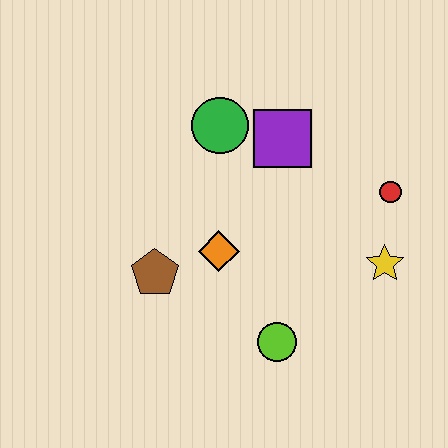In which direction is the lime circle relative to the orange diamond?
The lime circle is below the orange diamond.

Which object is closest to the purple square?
The green circle is closest to the purple square.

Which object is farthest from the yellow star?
The brown pentagon is farthest from the yellow star.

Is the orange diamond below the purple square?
Yes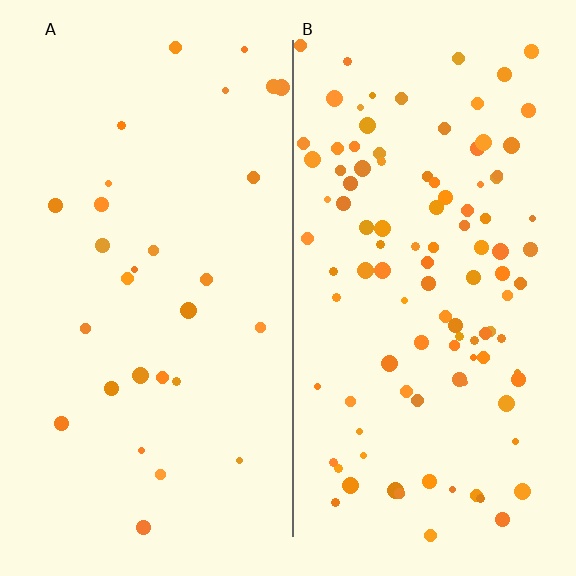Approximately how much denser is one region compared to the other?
Approximately 3.6× — region B over region A.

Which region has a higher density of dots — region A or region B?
B (the right).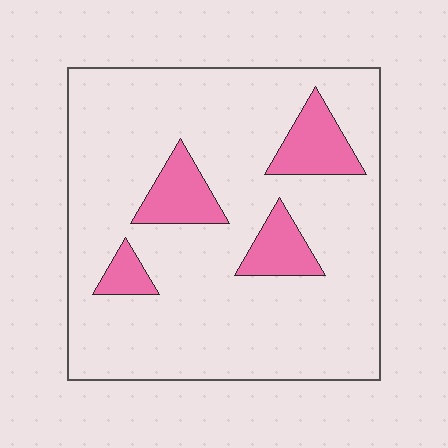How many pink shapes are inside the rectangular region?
4.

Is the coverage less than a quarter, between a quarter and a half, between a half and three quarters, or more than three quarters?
Less than a quarter.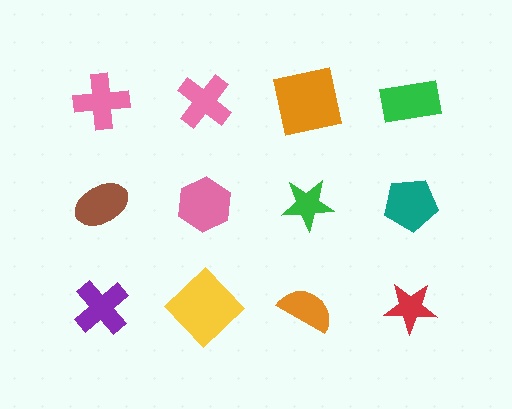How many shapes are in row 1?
4 shapes.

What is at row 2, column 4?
A teal pentagon.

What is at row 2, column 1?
A brown ellipse.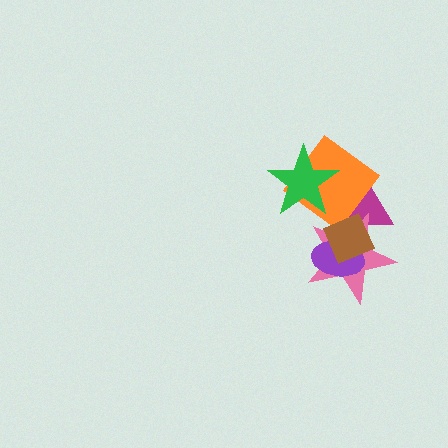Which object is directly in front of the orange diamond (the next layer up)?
The green star is directly in front of the orange diamond.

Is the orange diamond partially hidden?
Yes, it is partially covered by another shape.